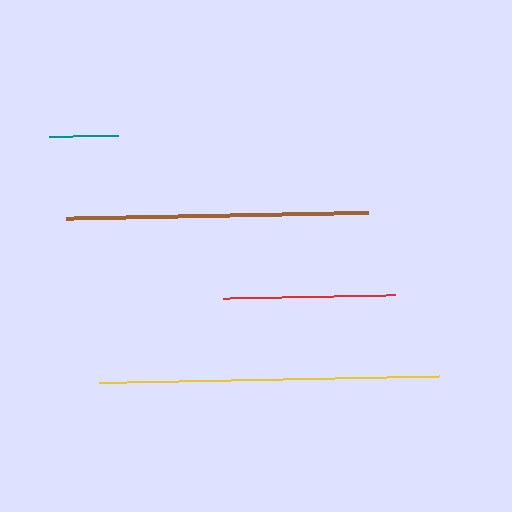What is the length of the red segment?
The red segment is approximately 172 pixels long.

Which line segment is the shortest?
The teal line is the shortest at approximately 70 pixels.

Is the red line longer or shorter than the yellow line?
The yellow line is longer than the red line.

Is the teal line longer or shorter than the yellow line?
The yellow line is longer than the teal line.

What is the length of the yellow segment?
The yellow segment is approximately 339 pixels long.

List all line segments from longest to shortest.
From longest to shortest: yellow, brown, red, teal.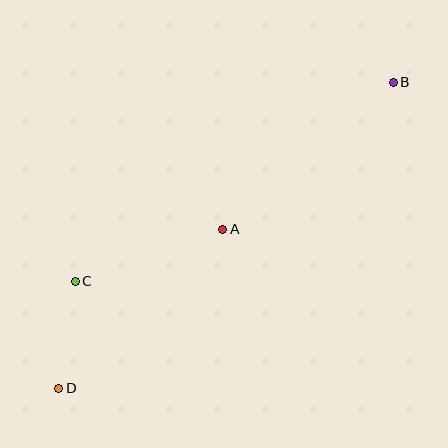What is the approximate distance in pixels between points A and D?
The distance between A and D is approximately 228 pixels.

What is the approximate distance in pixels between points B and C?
The distance between B and C is approximately 375 pixels.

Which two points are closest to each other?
Points C and D are closest to each other.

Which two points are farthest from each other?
Points B and D are farthest from each other.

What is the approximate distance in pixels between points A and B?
The distance between A and B is approximately 225 pixels.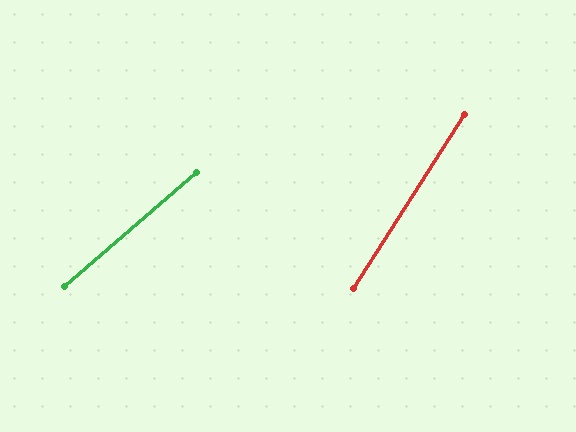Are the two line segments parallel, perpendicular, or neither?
Neither parallel nor perpendicular — they differ by about 17°.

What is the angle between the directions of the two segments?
Approximately 17 degrees.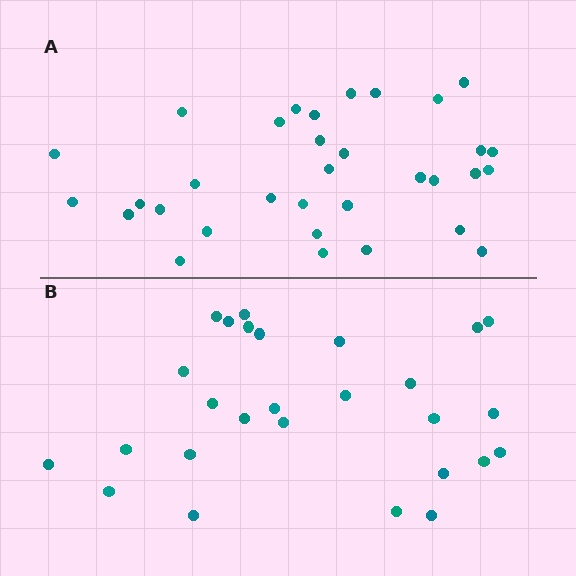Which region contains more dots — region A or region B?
Region A (the top region) has more dots.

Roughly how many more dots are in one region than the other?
Region A has about 6 more dots than region B.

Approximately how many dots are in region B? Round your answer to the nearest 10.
About 30 dots. (The exact count is 27, which rounds to 30.)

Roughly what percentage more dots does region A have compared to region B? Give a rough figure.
About 20% more.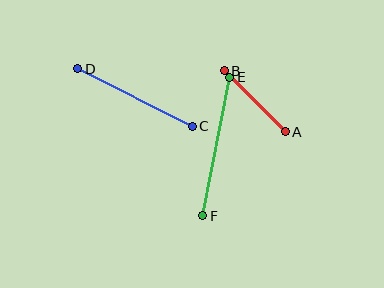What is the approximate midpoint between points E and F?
The midpoint is at approximately (216, 147) pixels.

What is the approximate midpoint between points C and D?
The midpoint is at approximately (135, 98) pixels.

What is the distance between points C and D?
The distance is approximately 128 pixels.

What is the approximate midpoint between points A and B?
The midpoint is at approximately (255, 101) pixels.